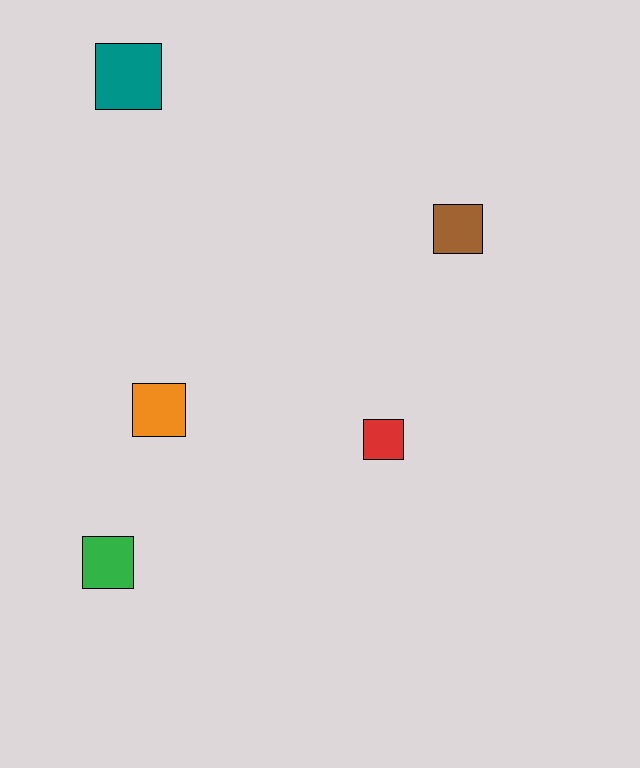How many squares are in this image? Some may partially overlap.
There are 5 squares.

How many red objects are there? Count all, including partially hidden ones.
There is 1 red object.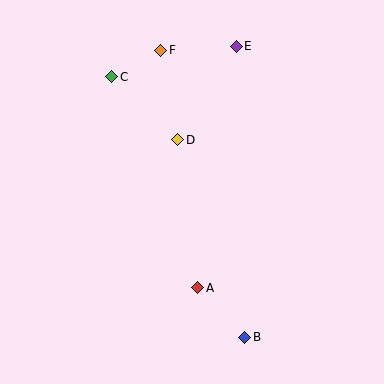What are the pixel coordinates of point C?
Point C is at (112, 77).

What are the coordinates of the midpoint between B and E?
The midpoint between B and E is at (240, 192).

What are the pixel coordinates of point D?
Point D is at (178, 140).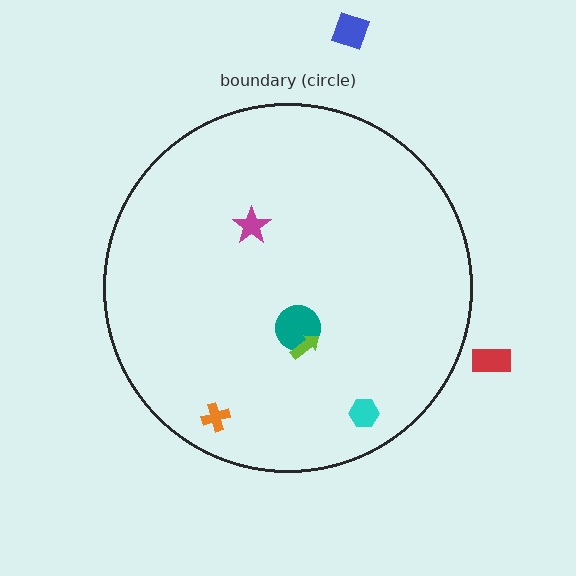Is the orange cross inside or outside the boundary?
Inside.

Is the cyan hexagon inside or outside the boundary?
Inside.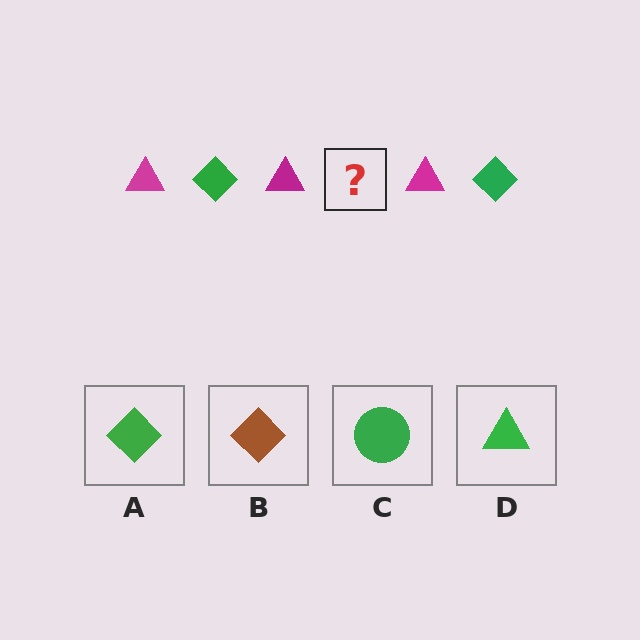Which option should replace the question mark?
Option A.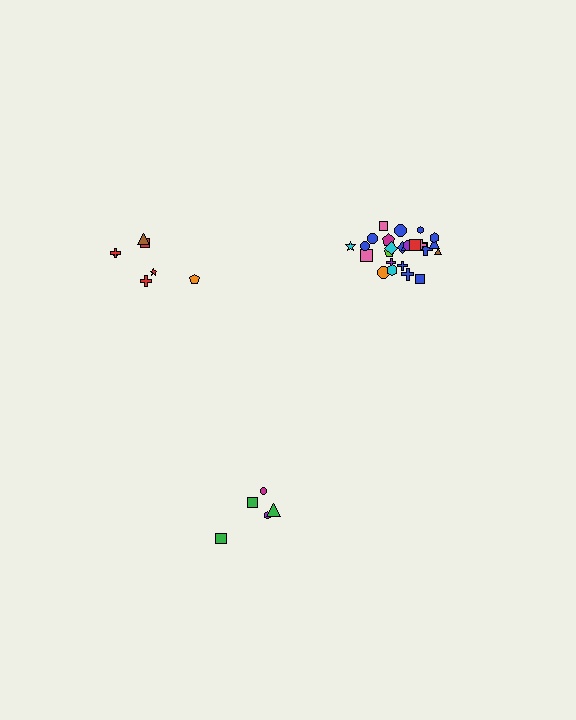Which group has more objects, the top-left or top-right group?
The top-right group.